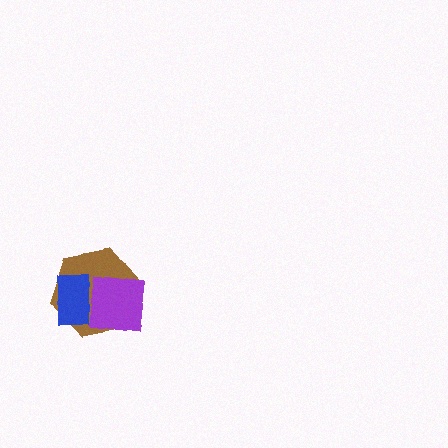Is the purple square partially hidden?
Yes, it is partially covered by another shape.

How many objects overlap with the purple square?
2 objects overlap with the purple square.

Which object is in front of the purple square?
The blue rectangle is in front of the purple square.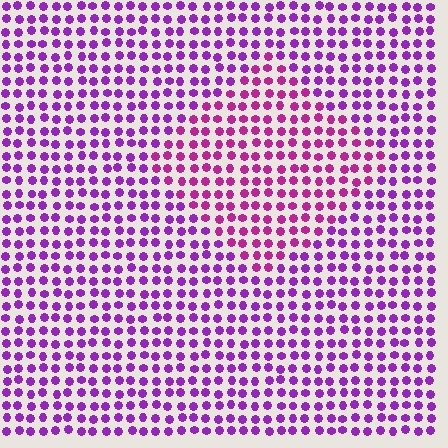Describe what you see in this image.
The image is filled with small purple elements in a uniform arrangement. A diamond-shaped region is visible where the elements are tinted to a slightly different hue, forming a subtle color boundary.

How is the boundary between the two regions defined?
The boundary is defined purely by a slight shift in hue (about 30 degrees). Spacing, size, and orientation are identical on both sides.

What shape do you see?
I see a diamond.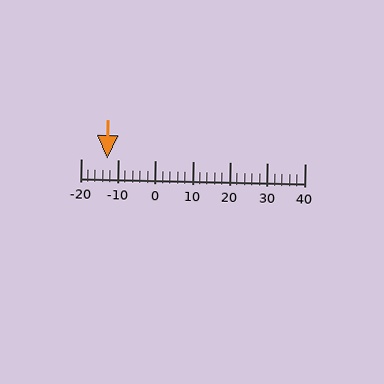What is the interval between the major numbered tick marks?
The major tick marks are spaced 10 units apart.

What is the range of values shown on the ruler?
The ruler shows values from -20 to 40.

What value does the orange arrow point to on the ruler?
The orange arrow points to approximately -13.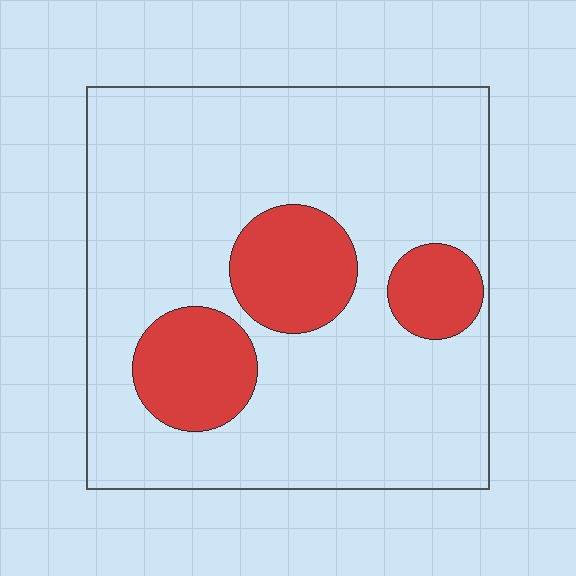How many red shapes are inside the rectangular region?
3.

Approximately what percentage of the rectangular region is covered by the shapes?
Approximately 20%.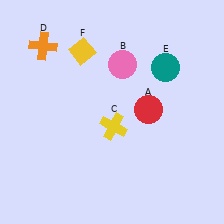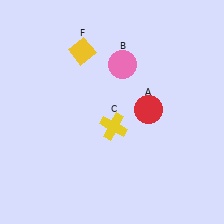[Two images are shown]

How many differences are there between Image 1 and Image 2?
There are 2 differences between the two images.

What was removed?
The teal circle (E), the orange cross (D) were removed in Image 2.